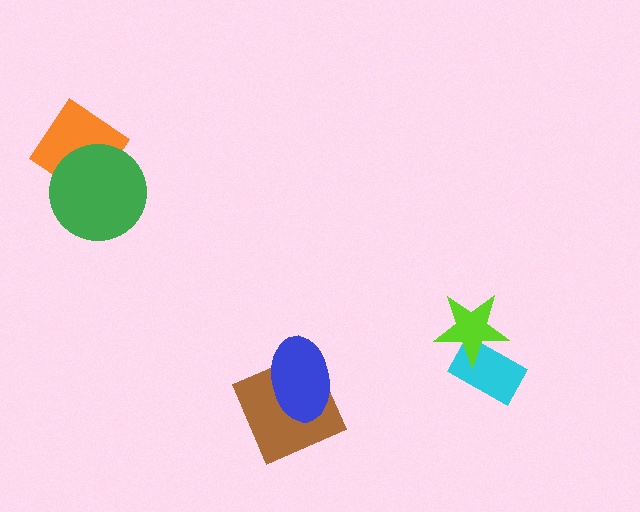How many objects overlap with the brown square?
1 object overlaps with the brown square.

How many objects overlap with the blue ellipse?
1 object overlaps with the blue ellipse.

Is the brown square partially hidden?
Yes, it is partially covered by another shape.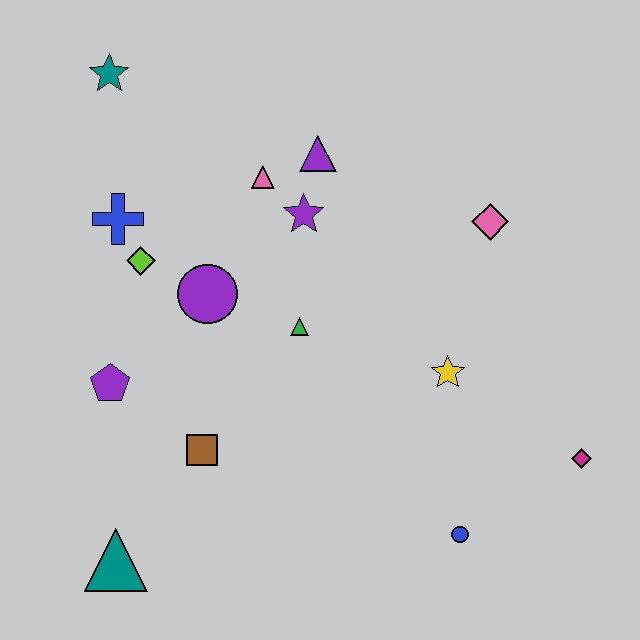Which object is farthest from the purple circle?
The magenta diamond is farthest from the purple circle.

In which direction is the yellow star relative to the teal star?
The yellow star is to the right of the teal star.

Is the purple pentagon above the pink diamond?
No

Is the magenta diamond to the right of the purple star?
Yes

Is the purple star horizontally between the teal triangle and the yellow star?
Yes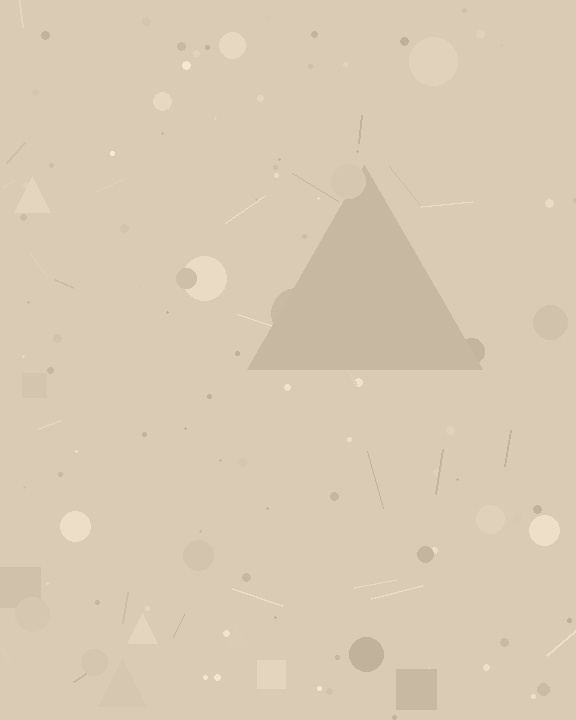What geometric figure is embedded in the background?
A triangle is embedded in the background.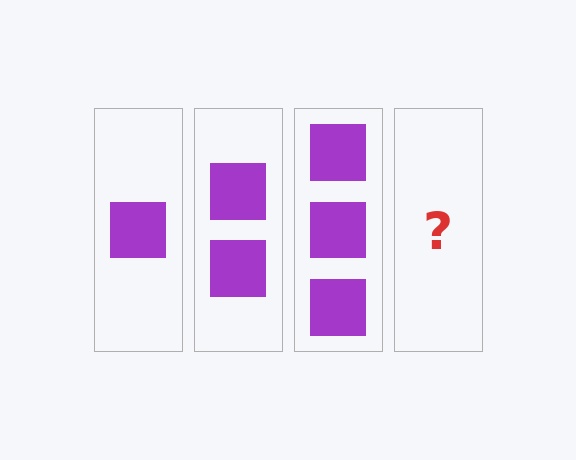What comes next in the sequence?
The next element should be 4 squares.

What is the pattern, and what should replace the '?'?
The pattern is that each step adds one more square. The '?' should be 4 squares.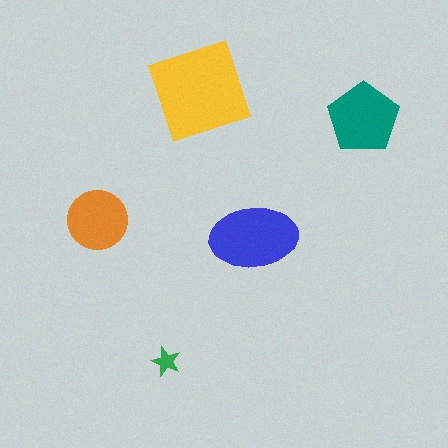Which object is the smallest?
The green star.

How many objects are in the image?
There are 5 objects in the image.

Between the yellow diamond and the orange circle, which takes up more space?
The yellow diamond.